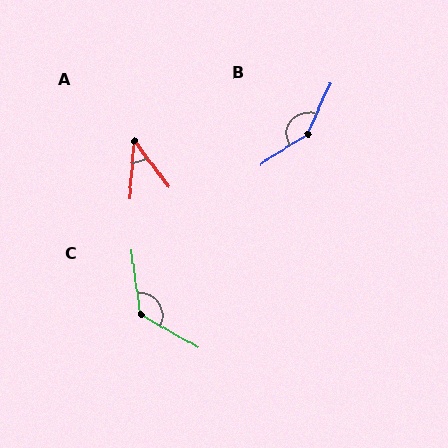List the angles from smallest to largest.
A (41°), C (127°), B (146°).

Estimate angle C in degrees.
Approximately 127 degrees.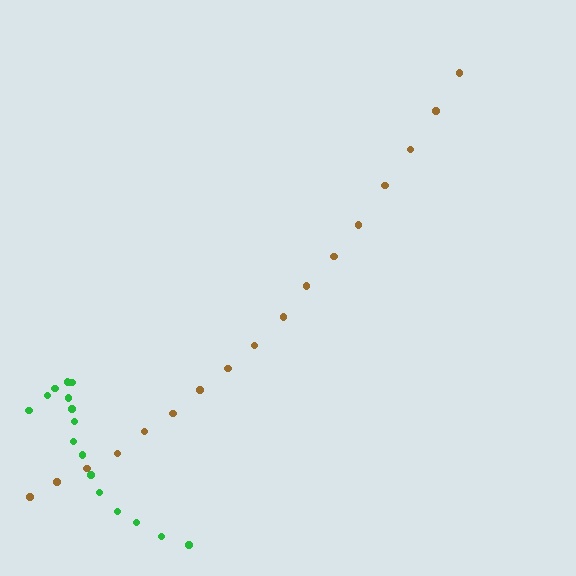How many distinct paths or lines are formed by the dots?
There are 2 distinct paths.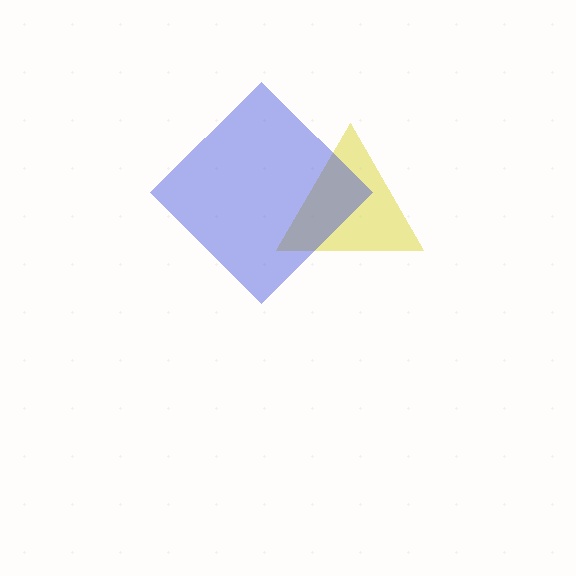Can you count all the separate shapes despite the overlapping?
Yes, there are 2 separate shapes.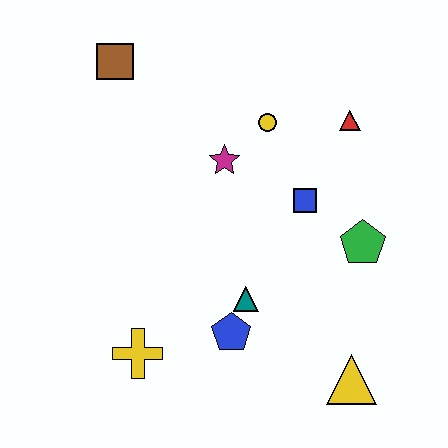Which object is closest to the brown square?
The magenta star is closest to the brown square.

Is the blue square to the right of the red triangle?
No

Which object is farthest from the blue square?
The brown square is farthest from the blue square.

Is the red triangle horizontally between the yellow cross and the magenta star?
No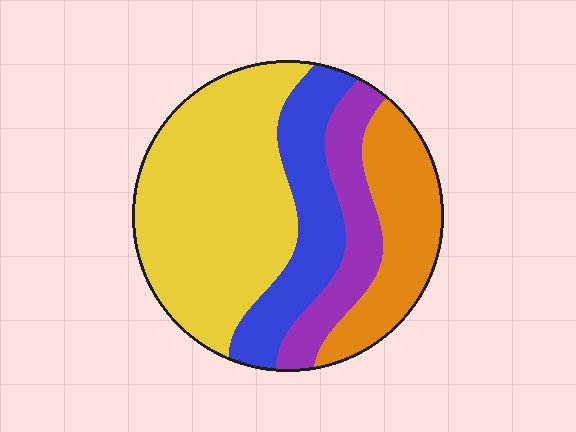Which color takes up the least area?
Purple, at roughly 15%.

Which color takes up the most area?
Yellow, at roughly 45%.